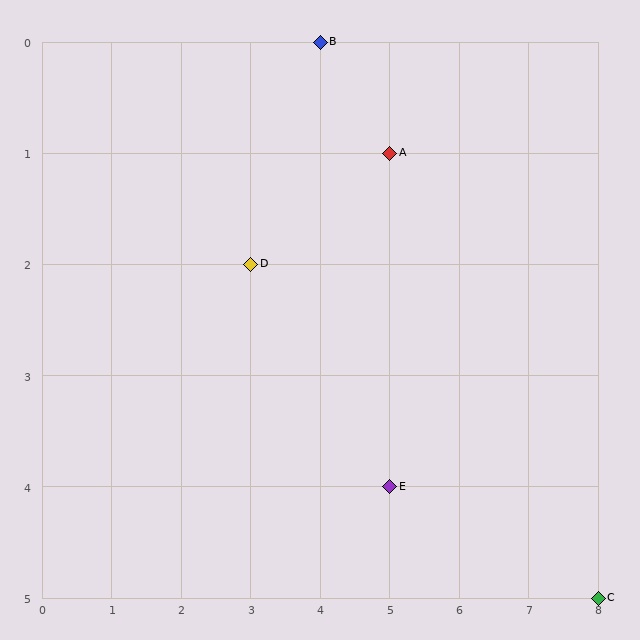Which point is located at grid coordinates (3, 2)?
Point D is at (3, 2).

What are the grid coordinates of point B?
Point B is at grid coordinates (4, 0).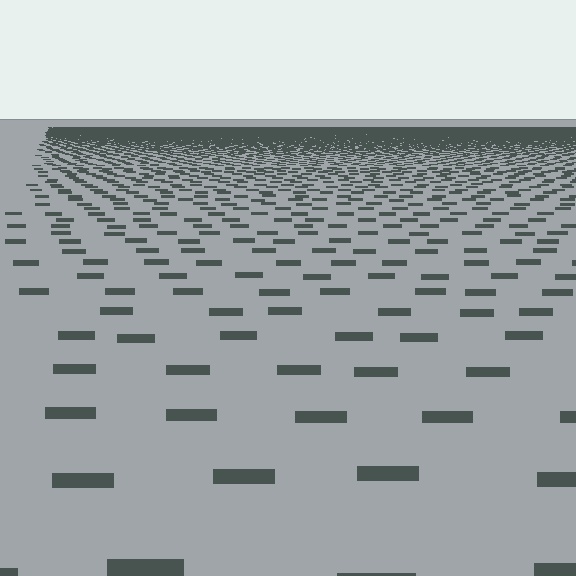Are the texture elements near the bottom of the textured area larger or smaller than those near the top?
Larger. Near the bottom, elements are closer to the viewer and appear at a bigger on-screen size.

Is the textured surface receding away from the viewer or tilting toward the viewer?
The surface is receding away from the viewer. Texture elements get smaller and denser toward the top.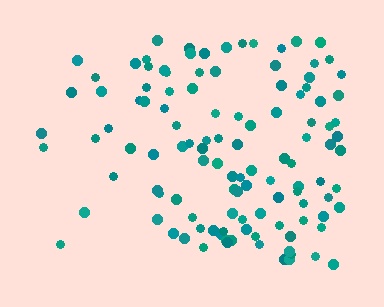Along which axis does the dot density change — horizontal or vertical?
Horizontal.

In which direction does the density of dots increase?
From left to right, with the right side densest.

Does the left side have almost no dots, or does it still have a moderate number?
Still a moderate number, just noticeably fewer than the right.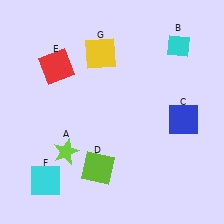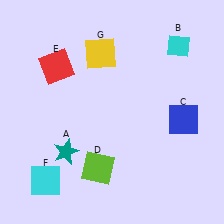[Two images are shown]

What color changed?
The star (A) changed from lime in Image 1 to teal in Image 2.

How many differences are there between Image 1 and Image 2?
There is 1 difference between the two images.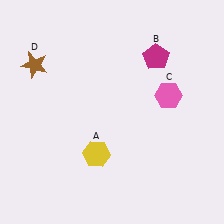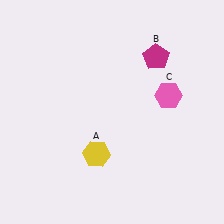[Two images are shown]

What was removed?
The brown star (D) was removed in Image 2.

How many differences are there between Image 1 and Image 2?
There is 1 difference between the two images.